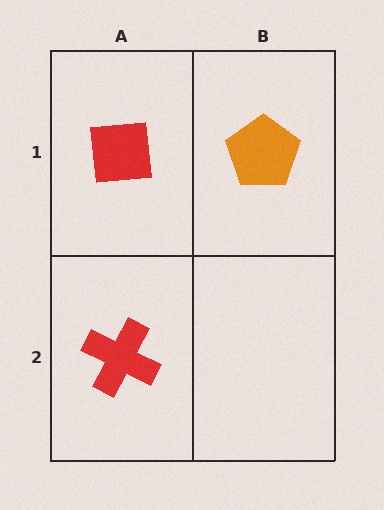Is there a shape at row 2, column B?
No, that cell is empty.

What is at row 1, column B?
An orange pentagon.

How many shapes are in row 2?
1 shape.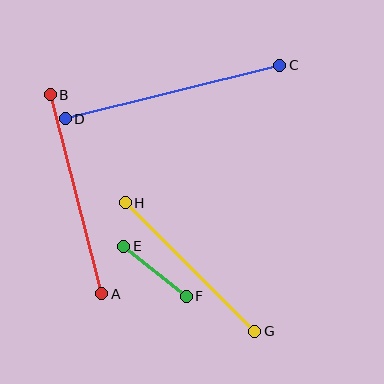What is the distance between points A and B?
The distance is approximately 205 pixels.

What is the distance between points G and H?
The distance is approximately 183 pixels.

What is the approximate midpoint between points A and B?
The midpoint is at approximately (76, 194) pixels.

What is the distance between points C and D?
The distance is approximately 221 pixels.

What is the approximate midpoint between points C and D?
The midpoint is at approximately (172, 92) pixels.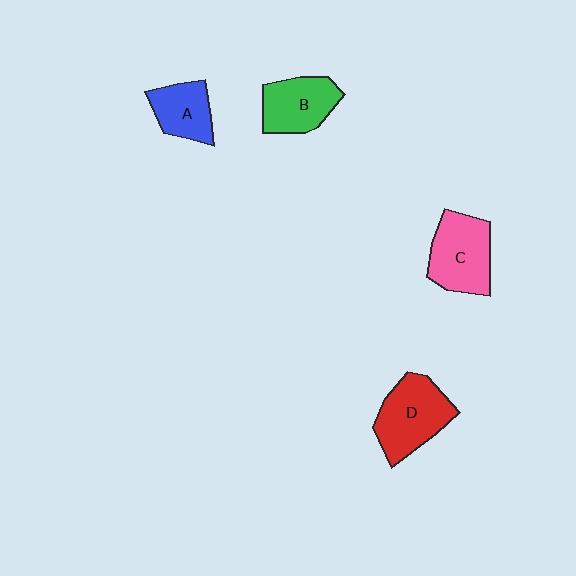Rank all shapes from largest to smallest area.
From largest to smallest: D (red), C (pink), B (green), A (blue).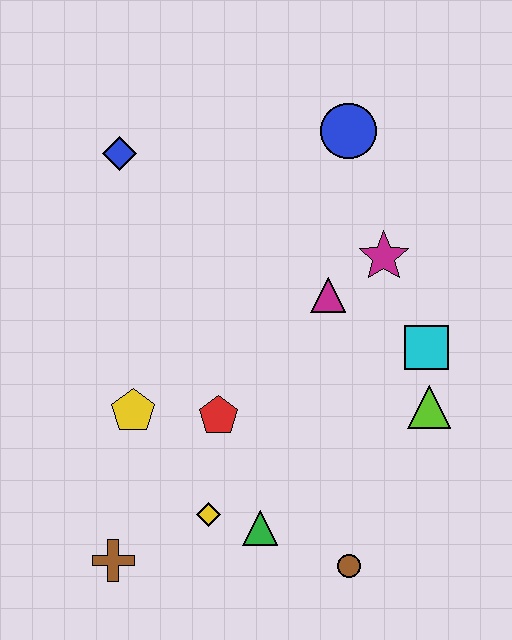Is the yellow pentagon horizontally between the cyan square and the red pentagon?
No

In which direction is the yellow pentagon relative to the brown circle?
The yellow pentagon is to the left of the brown circle.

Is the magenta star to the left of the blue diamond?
No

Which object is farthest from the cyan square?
The brown cross is farthest from the cyan square.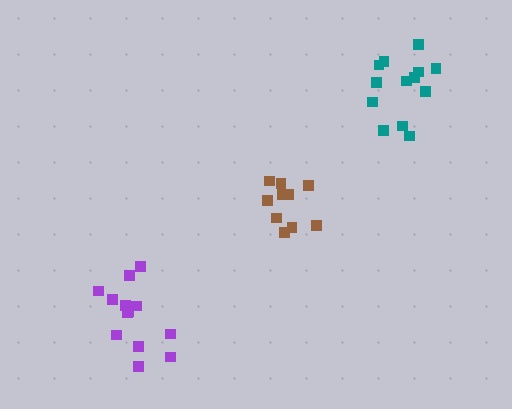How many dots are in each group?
Group 1: 13 dots, Group 2: 10 dots, Group 3: 13 dots (36 total).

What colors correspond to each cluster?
The clusters are colored: teal, brown, purple.